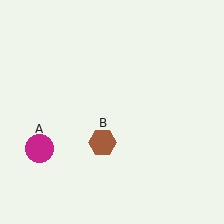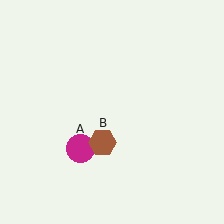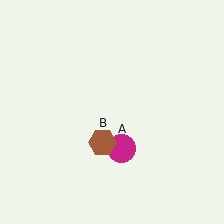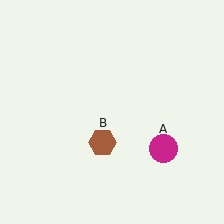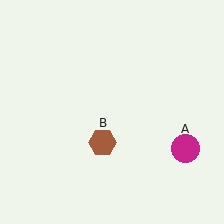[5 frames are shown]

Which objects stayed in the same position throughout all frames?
Brown hexagon (object B) remained stationary.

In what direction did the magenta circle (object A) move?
The magenta circle (object A) moved right.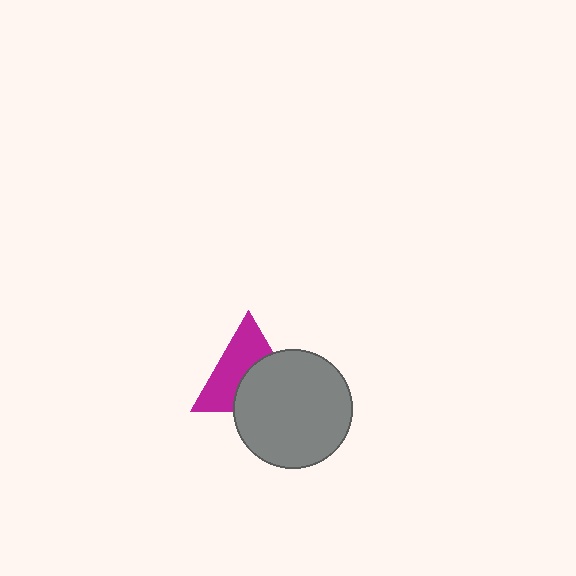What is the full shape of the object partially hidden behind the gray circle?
The partially hidden object is a magenta triangle.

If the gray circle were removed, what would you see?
You would see the complete magenta triangle.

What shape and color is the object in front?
The object in front is a gray circle.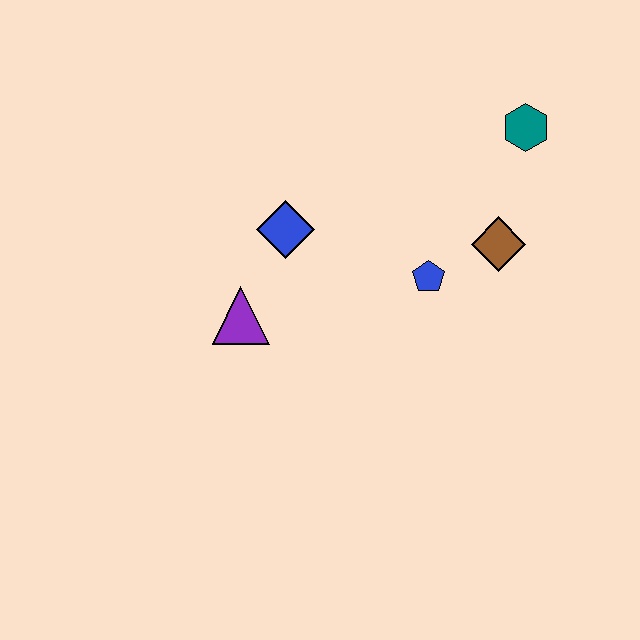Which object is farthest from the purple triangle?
The teal hexagon is farthest from the purple triangle.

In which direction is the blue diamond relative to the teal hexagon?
The blue diamond is to the left of the teal hexagon.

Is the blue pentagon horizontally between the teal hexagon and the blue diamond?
Yes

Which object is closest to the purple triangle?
The blue diamond is closest to the purple triangle.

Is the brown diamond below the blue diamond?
Yes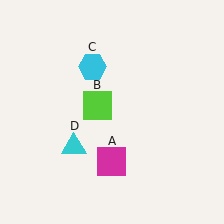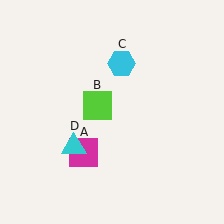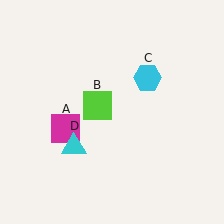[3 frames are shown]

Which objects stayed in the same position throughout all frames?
Lime square (object B) and cyan triangle (object D) remained stationary.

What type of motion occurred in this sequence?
The magenta square (object A), cyan hexagon (object C) rotated clockwise around the center of the scene.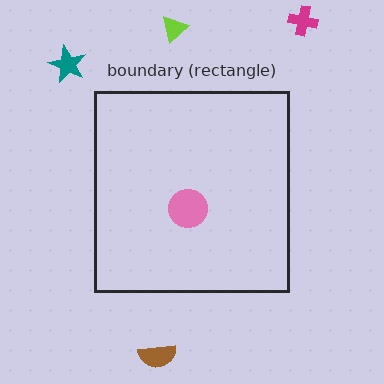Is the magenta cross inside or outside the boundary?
Outside.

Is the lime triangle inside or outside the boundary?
Outside.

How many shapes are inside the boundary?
1 inside, 4 outside.